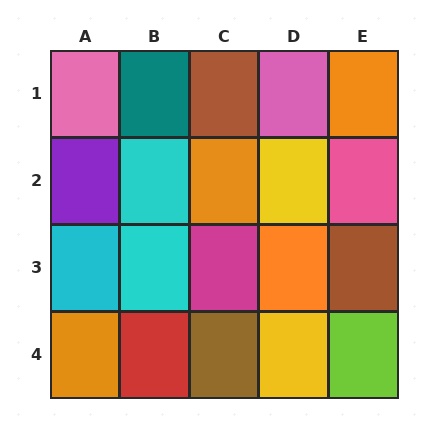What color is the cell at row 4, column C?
Brown.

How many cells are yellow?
2 cells are yellow.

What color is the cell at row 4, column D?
Yellow.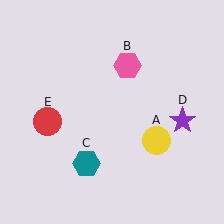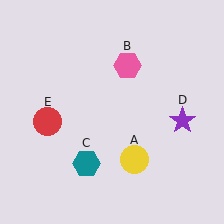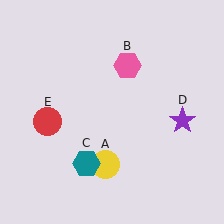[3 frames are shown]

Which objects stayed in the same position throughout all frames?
Pink hexagon (object B) and teal hexagon (object C) and purple star (object D) and red circle (object E) remained stationary.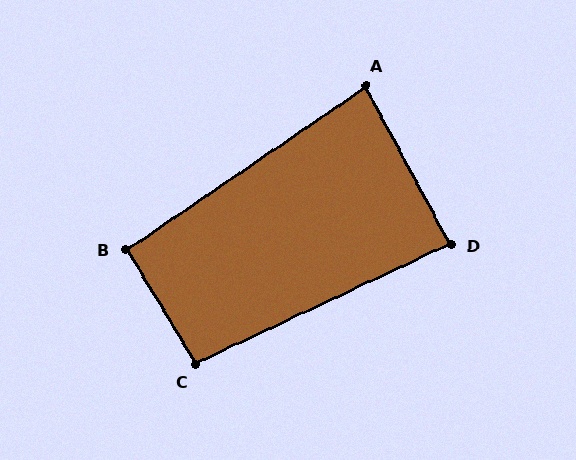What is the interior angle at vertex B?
Approximately 93 degrees (approximately right).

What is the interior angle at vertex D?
Approximately 87 degrees (approximately right).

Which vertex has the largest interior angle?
C, at approximately 96 degrees.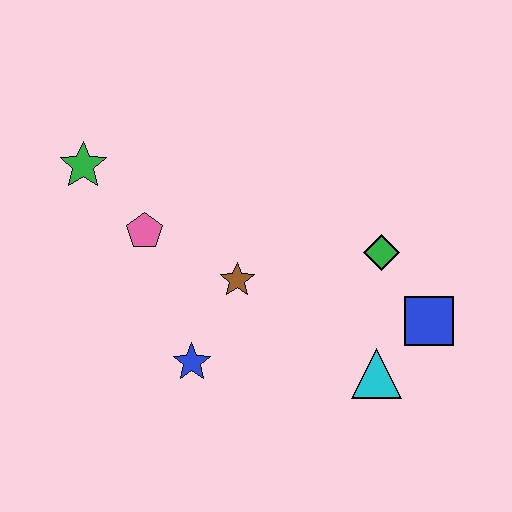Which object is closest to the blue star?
The brown star is closest to the blue star.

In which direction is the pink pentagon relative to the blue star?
The pink pentagon is above the blue star.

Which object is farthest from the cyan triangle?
The green star is farthest from the cyan triangle.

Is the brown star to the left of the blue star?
No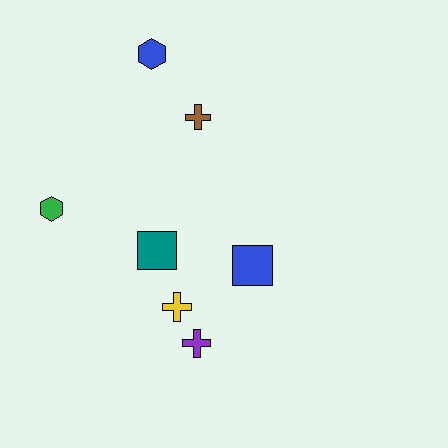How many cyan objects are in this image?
There are no cyan objects.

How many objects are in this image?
There are 7 objects.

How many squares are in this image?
There are 2 squares.